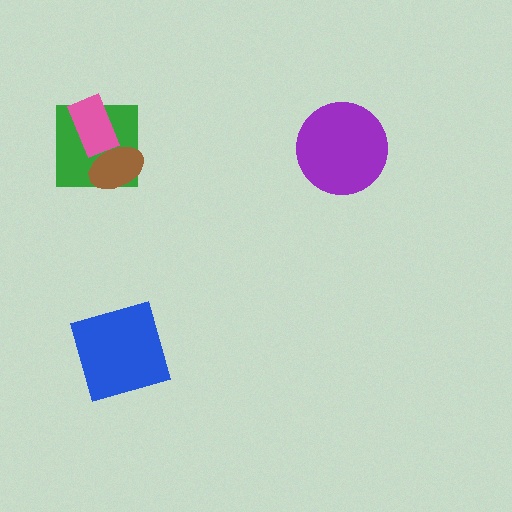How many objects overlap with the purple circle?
0 objects overlap with the purple circle.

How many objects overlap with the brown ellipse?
2 objects overlap with the brown ellipse.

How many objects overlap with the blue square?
0 objects overlap with the blue square.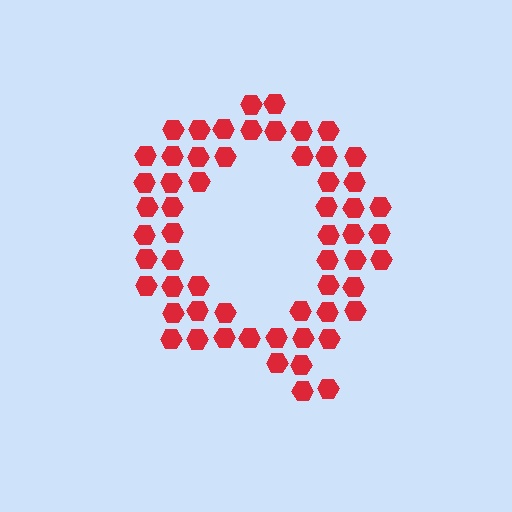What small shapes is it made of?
It is made of small hexagons.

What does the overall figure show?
The overall figure shows the letter Q.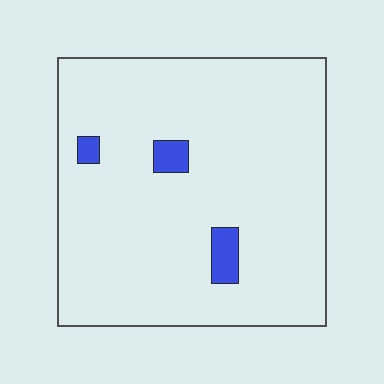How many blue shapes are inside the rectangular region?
3.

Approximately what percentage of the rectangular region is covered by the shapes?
Approximately 5%.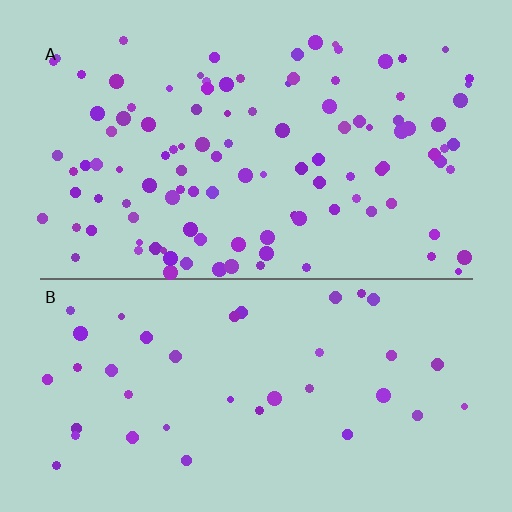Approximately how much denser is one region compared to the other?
Approximately 2.8× — region A over region B.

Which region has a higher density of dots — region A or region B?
A (the top).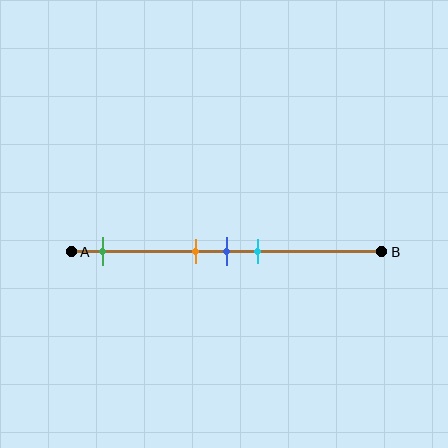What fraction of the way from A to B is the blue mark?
The blue mark is approximately 50% (0.5) of the way from A to B.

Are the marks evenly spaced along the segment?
No, the marks are not evenly spaced.